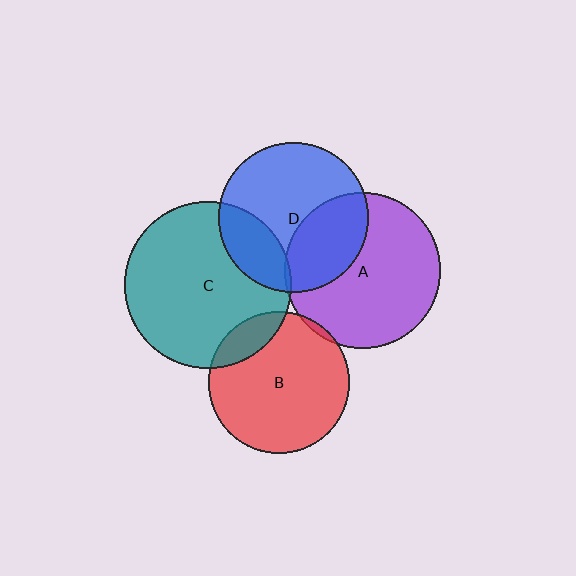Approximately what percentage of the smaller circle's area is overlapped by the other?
Approximately 20%.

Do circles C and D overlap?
Yes.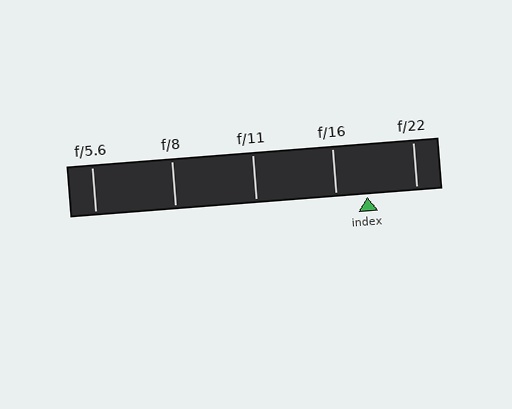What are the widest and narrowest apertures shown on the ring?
The widest aperture shown is f/5.6 and the narrowest is f/22.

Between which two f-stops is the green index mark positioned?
The index mark is between f/16 and f/22.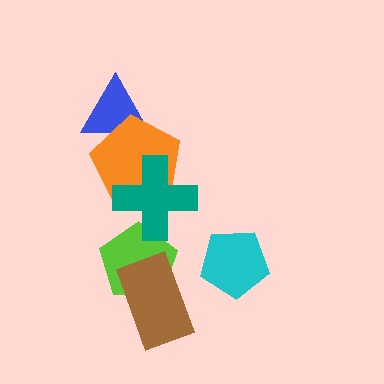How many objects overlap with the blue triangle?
1 object overlaps with the blue triangle.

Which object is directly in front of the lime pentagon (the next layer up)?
The brown rectangle is directly in front of the lime pentagon.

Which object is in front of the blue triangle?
The orange pentagon is in front of the blue triangle.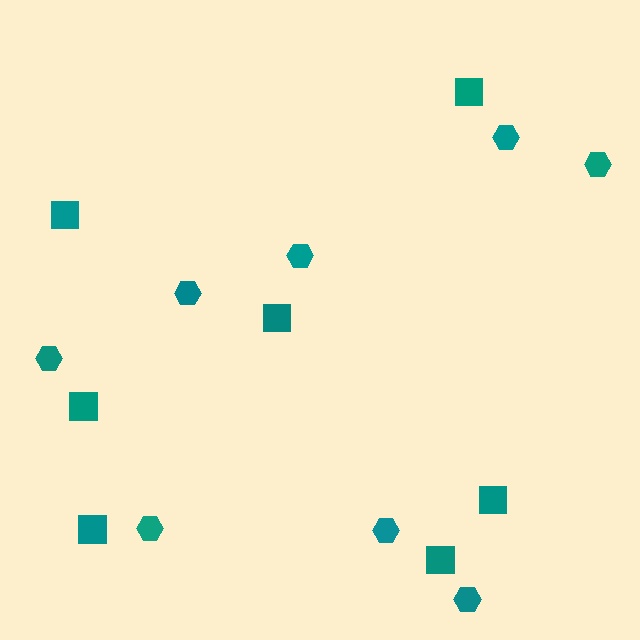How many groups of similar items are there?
There are 2 groups: one group of hexagons (8) and one group of squares (7).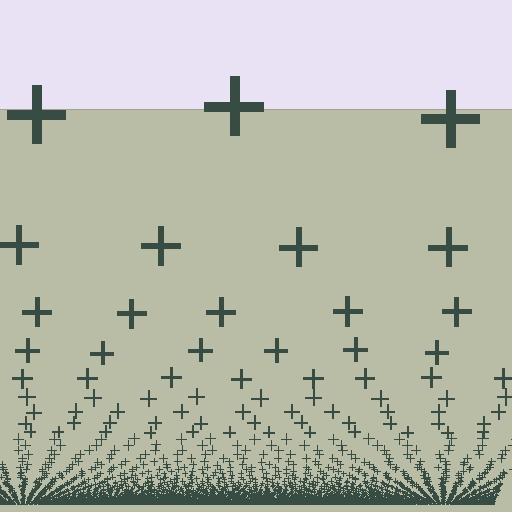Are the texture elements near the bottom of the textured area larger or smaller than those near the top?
Smaller. The gradient is inverted — elements near the bottom are smaller and denser.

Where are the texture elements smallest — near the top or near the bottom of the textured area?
Near the bottom.